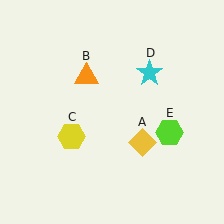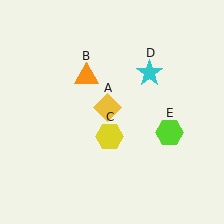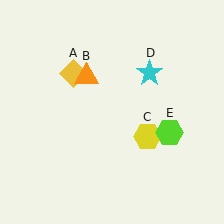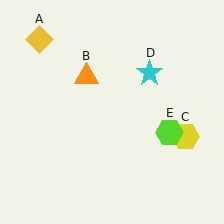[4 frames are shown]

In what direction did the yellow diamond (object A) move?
The yellow diamond (object A) moved up and to the left.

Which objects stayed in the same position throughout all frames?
Orange triangle (object B) and cyan star (object D) and lime hexagon (object E) remained stationary.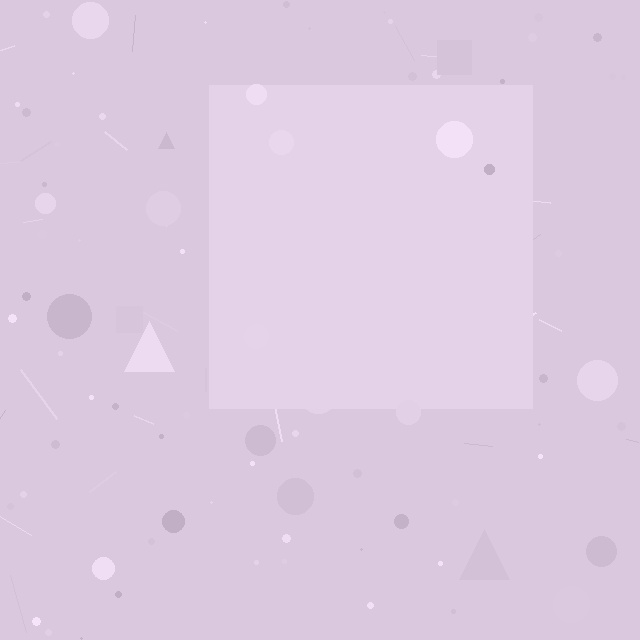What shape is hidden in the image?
A square is hidden in the image.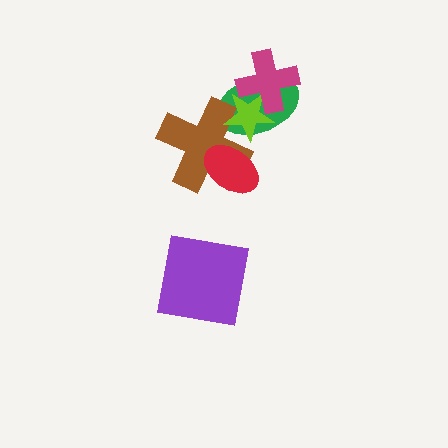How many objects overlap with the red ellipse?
1 object overlaps with the red ellipse.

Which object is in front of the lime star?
The magenta cross is in front of the lime star.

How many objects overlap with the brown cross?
3 objects overlap with the brown cross.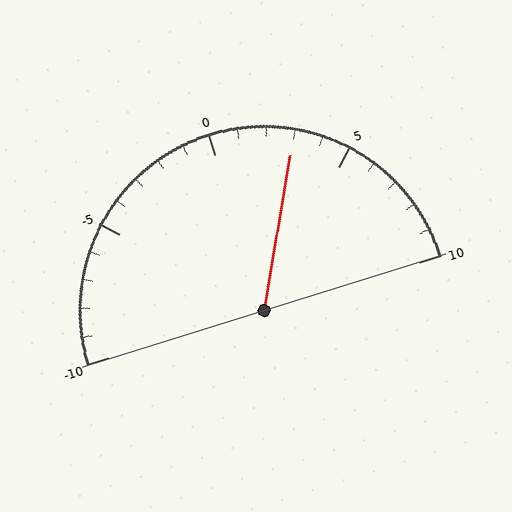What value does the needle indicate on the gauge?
The needle indicates approximately 3.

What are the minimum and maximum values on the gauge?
The gauge ranges from -10 to 10.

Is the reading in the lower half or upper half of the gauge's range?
The reading is in the upper half of the range (-10 to 10).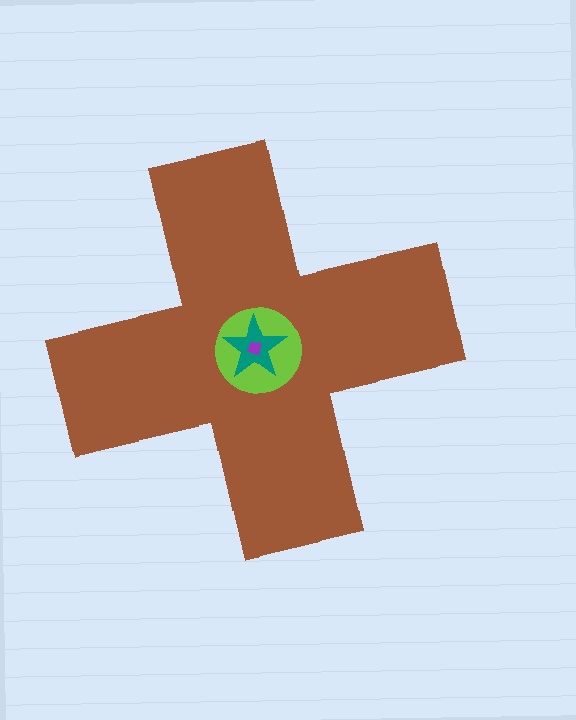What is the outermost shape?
The brown cross.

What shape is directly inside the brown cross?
The lime circle.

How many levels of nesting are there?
4.